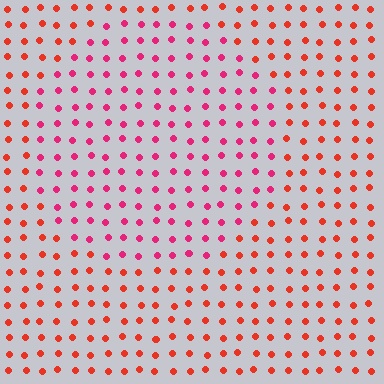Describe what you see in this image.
The image is filled with small red elements in a uniform arrangement. A circle-shaped region is visible where the elements are tinted to a slightly different hue, forming a subtle color boundary.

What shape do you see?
I see a circle.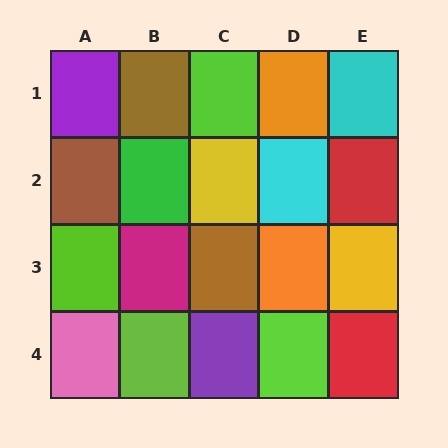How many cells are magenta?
1 cell is magenta.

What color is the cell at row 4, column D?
Lime.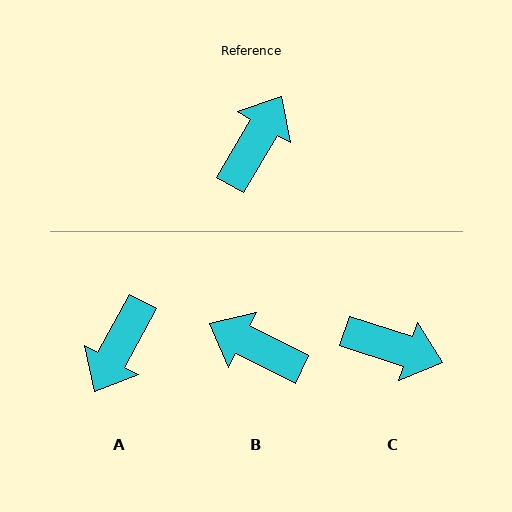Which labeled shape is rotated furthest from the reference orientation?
A, about 178 degrees away.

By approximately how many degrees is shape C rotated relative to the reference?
Approximately 78 degrees clockwise.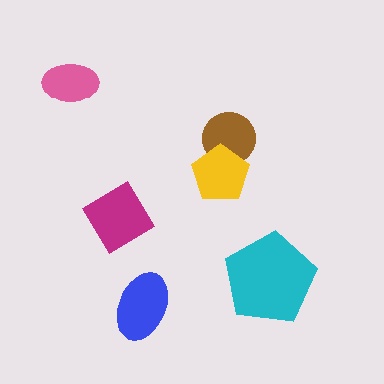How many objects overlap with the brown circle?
1 object overlaps with the brown circle.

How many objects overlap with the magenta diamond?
0 objects overlap with the magenta diamond.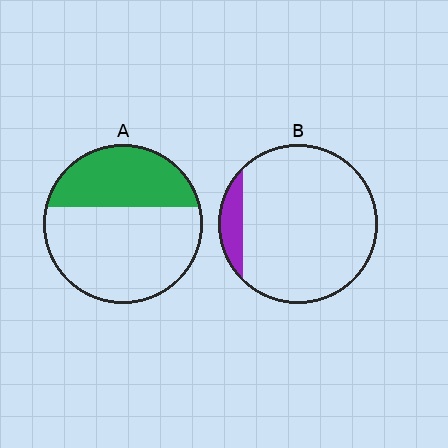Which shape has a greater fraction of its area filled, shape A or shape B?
Shape A.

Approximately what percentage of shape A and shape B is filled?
A is approximately 35% and B is approximately 10%.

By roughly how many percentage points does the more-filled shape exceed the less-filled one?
By roughly 25 percentage points (A over B).